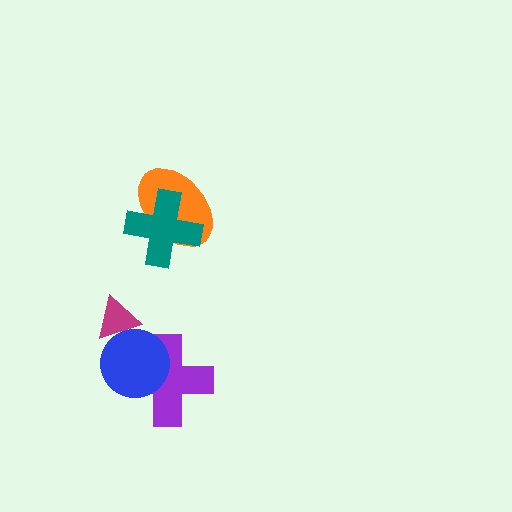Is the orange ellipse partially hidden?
Yes, it is partially covered by another shape.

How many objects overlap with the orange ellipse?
1 object overlaps with the orange ellipse.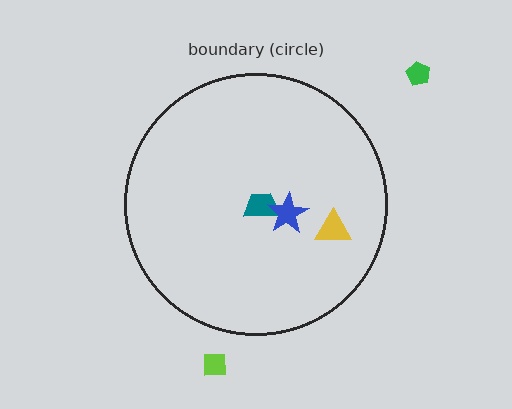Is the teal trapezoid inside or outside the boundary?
Inside.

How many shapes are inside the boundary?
3 inside, 2 outside.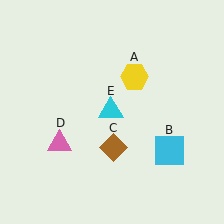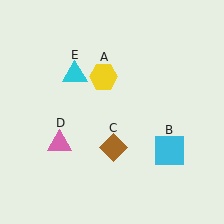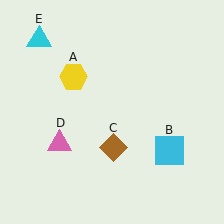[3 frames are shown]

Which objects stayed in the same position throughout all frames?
Cyan square (object B) and brown diamond (object C) and pink triangle (object D) remained stationary.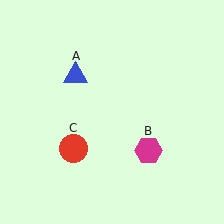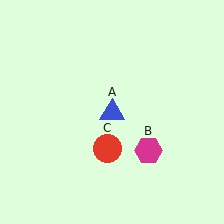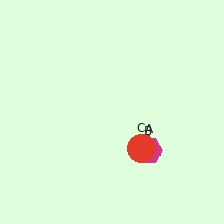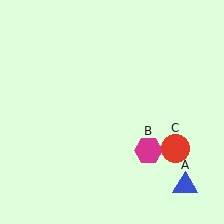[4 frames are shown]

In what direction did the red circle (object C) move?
The red circle (object C) moved right.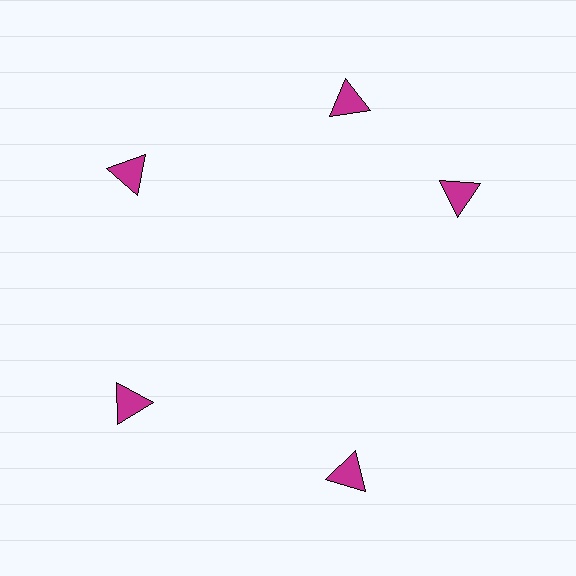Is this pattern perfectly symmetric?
No. The 5 magenta triangles are arranged in a ring, but one element near the 3 o'clock position is rotated out of alignment along the ring, breaking the 5-fold rotational symmetry.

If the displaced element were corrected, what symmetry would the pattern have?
It would have 5-fold rotational symmetry — the pattern would map onto itself every 72 degrees.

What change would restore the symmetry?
The symmetry would be restored by rotating it back into even spacing with its neighbors so that all 5 triangles sit at equal angles and equal distance from the center.